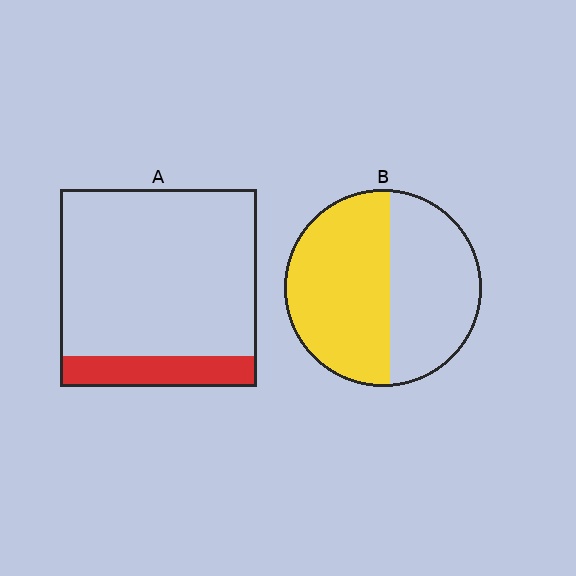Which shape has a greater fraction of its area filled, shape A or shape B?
Shape B.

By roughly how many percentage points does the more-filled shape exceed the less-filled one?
By roughly 40 percentage points (B over A).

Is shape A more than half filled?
No.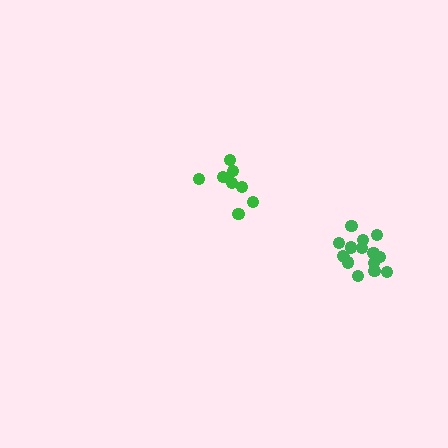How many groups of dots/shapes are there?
There are 2 groups.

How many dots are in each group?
Group 1: 15 dots, Group 2: 9 dots (24 total).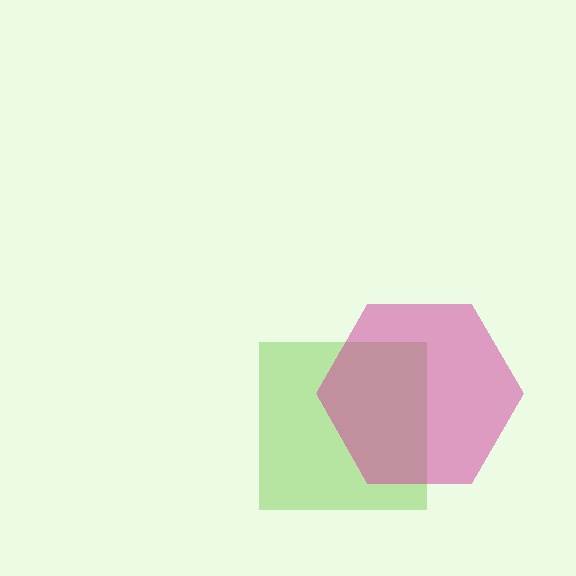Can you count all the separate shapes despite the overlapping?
Yes, there are 2 separate shapes.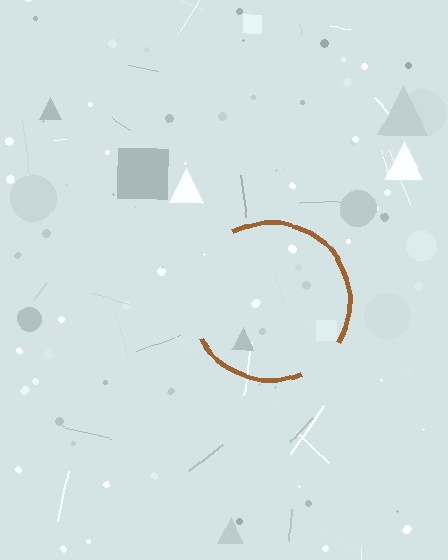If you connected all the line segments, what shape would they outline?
They would outline a circle.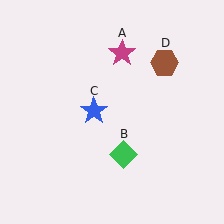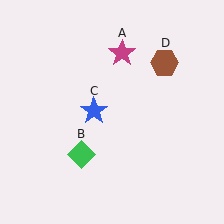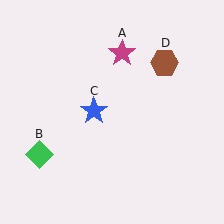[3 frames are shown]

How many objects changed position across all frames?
1 object changed position: green diamond (object B).